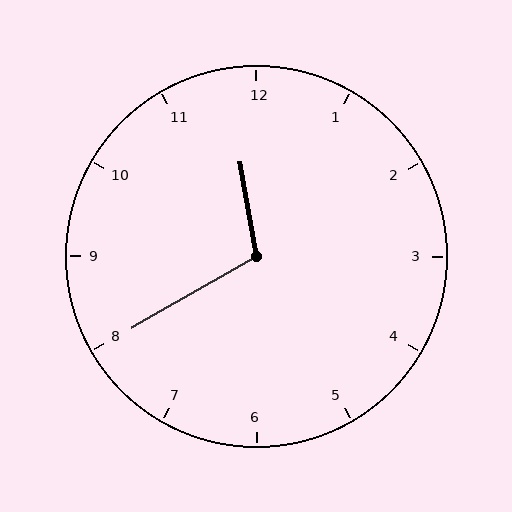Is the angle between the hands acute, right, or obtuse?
It is obtuse.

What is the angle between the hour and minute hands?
Approximately 110 degrees.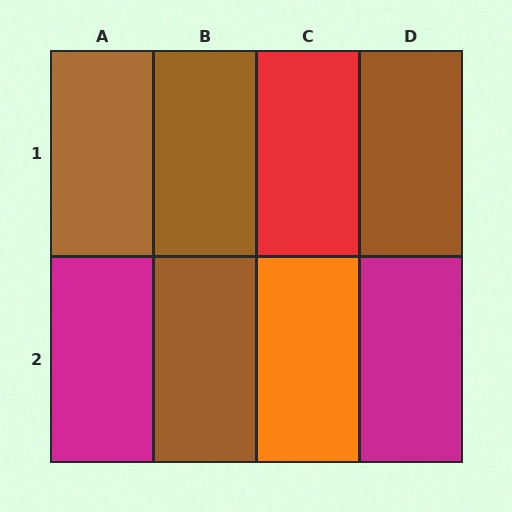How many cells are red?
1 cell is red.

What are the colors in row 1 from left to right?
Brown, brown, red, brown.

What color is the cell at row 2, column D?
Magenta.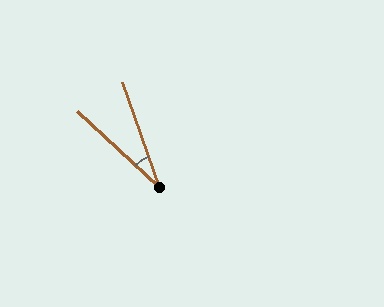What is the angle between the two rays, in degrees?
Approximately 28 degrees.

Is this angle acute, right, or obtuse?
It is acute.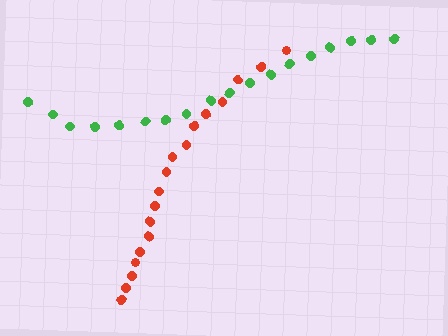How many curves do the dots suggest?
There are 2 distinct paths.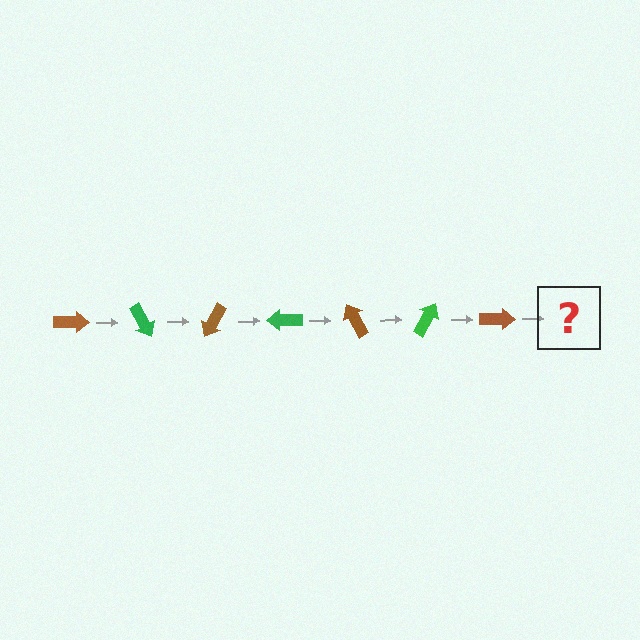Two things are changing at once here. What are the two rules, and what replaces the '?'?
The two rules are that it rotates 60 degrees each step and the color cycles through brown and green. The '?' should be a green arrow, rotated 420 degrees from the start.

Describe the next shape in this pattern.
It should be a green arrow, rotated 420 degrees from the start.